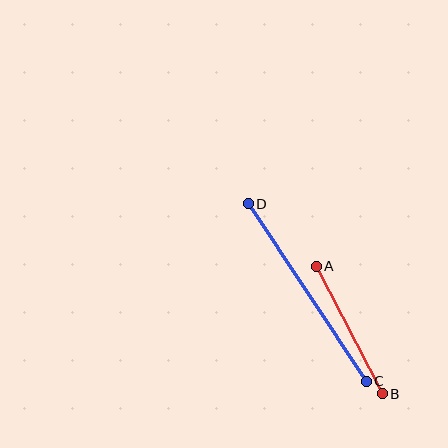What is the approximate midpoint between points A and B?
The midpoint is at approximately (349, 330) pixels.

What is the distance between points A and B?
The distance is approximately 143 pixels.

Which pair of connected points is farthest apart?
Points C and D are farthest apart.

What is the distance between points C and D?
The distance is approximately 213 pixels.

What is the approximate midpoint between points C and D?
The midpoint is at approximately (307, 293) pixels.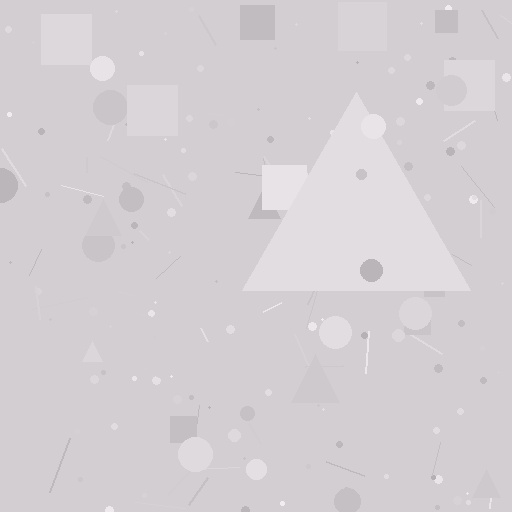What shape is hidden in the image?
A triangle is hidden in the image.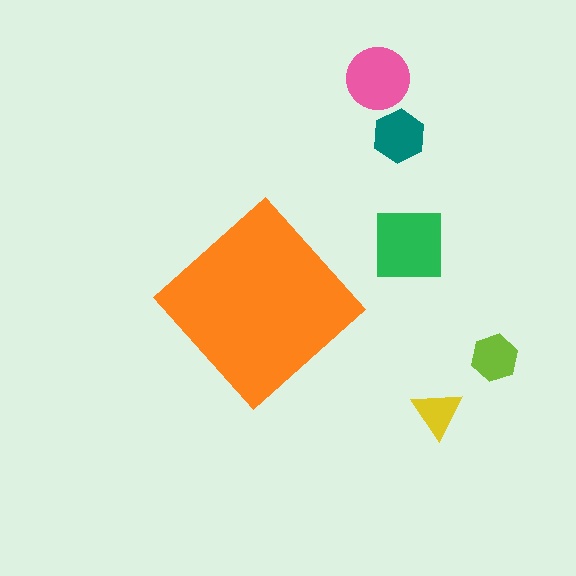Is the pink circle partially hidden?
No, the pink circle is fully visible.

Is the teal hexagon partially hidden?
No, the teal hexagon is fully visible.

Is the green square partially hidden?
No, the green square is fully visible.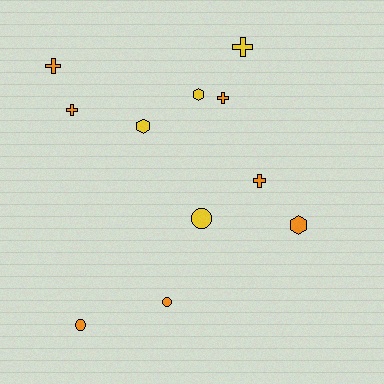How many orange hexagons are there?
There is 1 orange hexagon.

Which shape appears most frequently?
Cross, with 5 objects.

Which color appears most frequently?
Orange, with 7 objects.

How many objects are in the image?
There are 11 objects.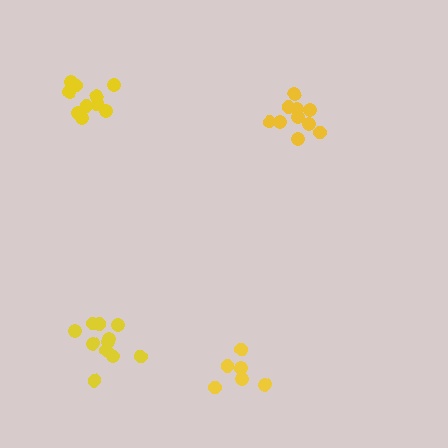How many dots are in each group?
Group 1: 10 dots, Group 2: 7 dots, Group 3: 10 dots, Group 4: 11 dots (38 total).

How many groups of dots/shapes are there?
There are 4 groups.